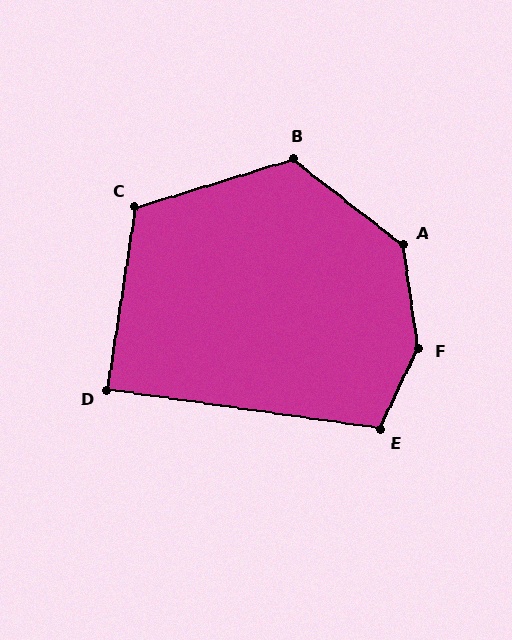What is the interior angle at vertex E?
Approximately 108 degrees (obtuse).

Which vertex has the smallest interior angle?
D, at approximately 89 degrees.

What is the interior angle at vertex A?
Approximately 136 degrees (obtuse).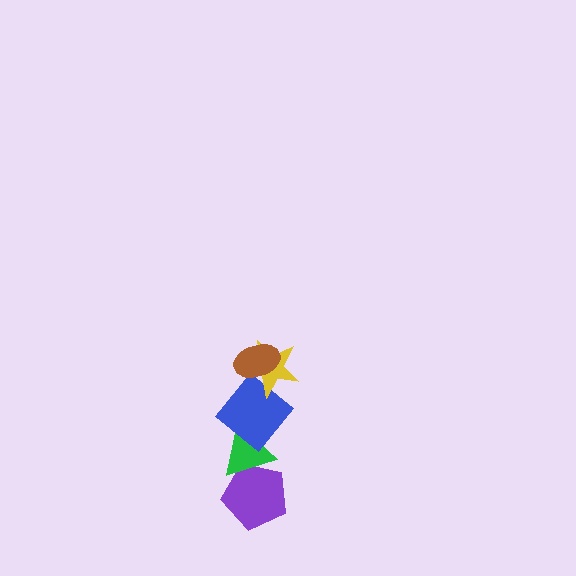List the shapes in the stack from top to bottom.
From top to bottom: the brown ellipse, the yellow star, the blue diamond, the green triangle, the purple pentagon.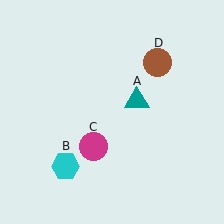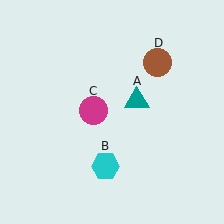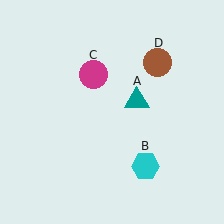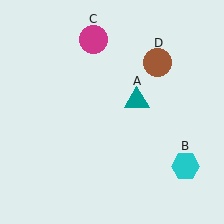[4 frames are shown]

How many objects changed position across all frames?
2 objects changed position: cyan hexagon (object B), magenta circle (object C).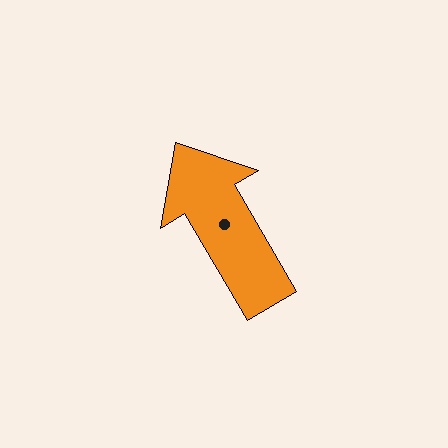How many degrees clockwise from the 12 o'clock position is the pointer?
Approximately 329 degrees.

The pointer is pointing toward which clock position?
Roughly 11 o'clock.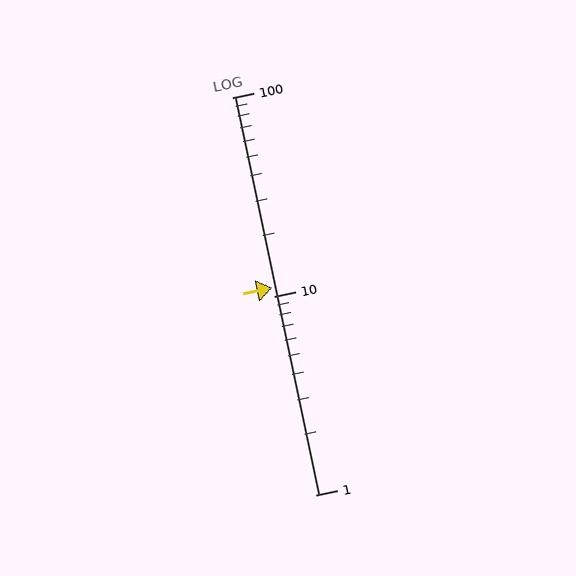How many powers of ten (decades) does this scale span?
The scale spans 2 decades, from 1 to 100.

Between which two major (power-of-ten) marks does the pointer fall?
The pointer is between 10 and 100.